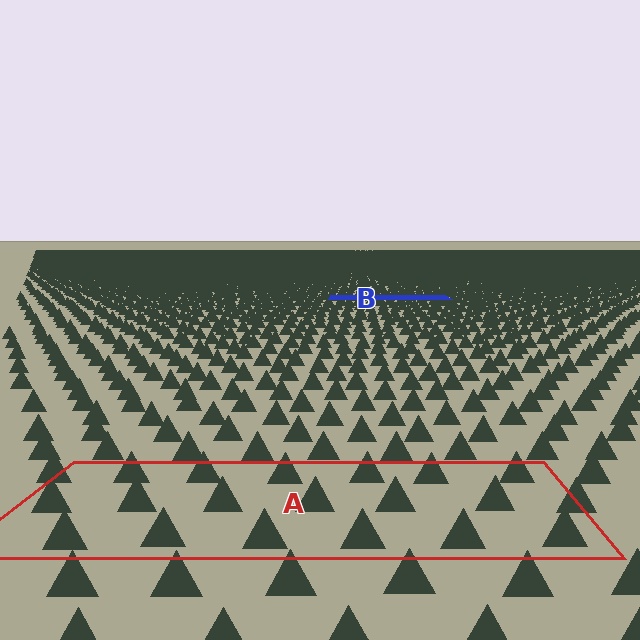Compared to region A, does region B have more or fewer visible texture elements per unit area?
Region B has more texture elements per unit area — they are packed more densely because it is farther away.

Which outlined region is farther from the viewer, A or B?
Region B is farther from the viewer — the texture elements inside it appear smaller and more densely packed.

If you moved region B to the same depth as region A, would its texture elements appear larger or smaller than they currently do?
They would appear larger. At a closer depth, the same texture elements are projected at a bigger on-screen size.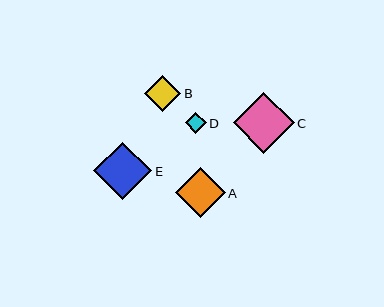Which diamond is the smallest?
Diamond D is the smallest with a size of approximately 21 pixels.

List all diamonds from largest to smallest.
From largest to smallest: C, E, A, B, D.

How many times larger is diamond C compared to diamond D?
Diamond C is approximately 2.9 times the size of diamond D.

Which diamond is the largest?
Diamond C is the largest with a size of approximately 61 pixels.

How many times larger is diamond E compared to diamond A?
Diamond E is approximately 1.2 times the size of diamond A.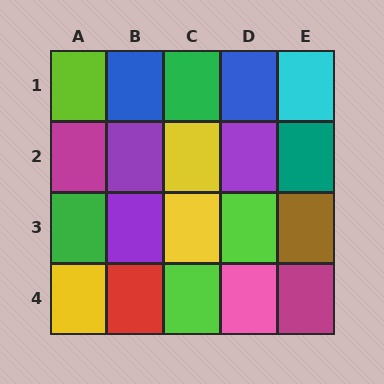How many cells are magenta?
2 cells are magenta.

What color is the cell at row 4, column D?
Pink.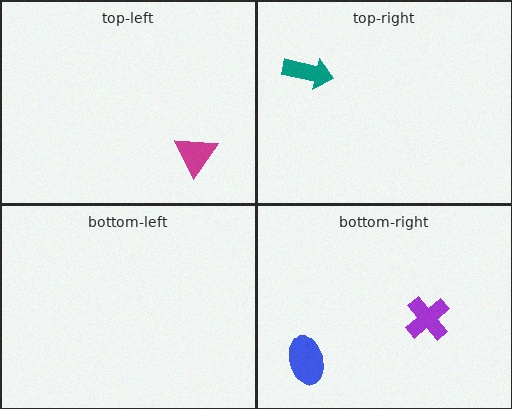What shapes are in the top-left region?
The magenta triangle.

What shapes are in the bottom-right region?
The purple cross, the blue ellipse.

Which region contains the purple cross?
The bottom-right region.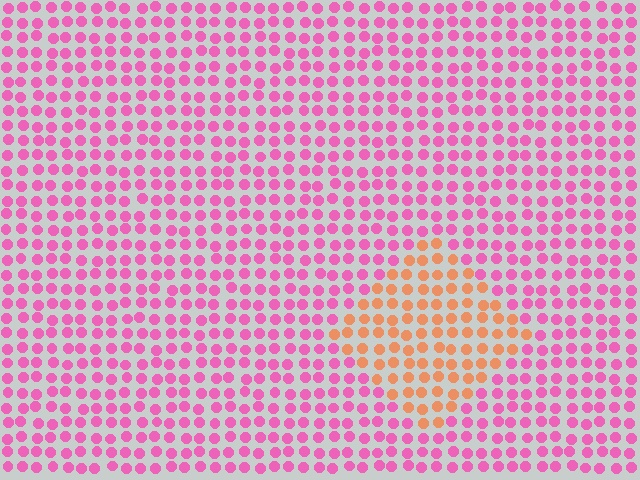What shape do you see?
I see a diamond.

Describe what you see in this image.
The image is filled with small pink elements in a uniform arrangement. A diamond-shaped region is visible where the elements are tinted to a slightly different hue, forming a subtle color boundary.